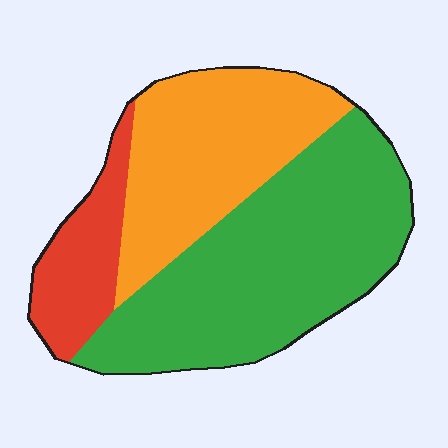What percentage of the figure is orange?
Orange takes up about one third (1/3) of the figure.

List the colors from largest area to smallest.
From largest to smallest: green, orange, red.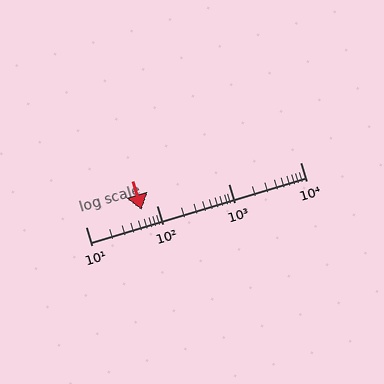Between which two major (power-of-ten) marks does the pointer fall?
The pointer is between 10 and 100.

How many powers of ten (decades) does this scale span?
The scale spans 3 decades, from 10 to 10000.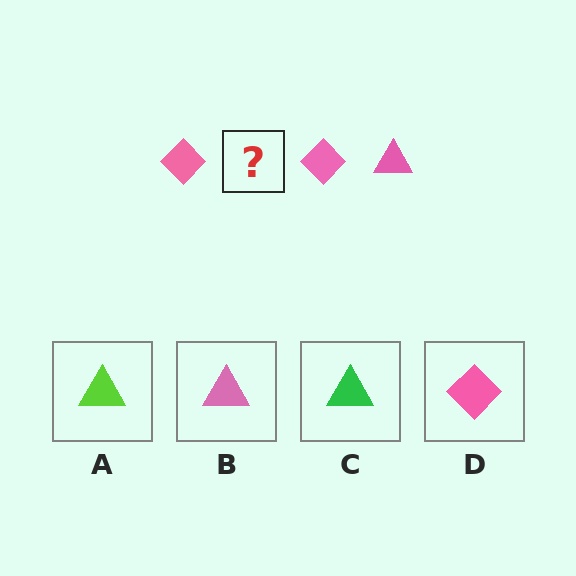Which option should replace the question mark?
Option B.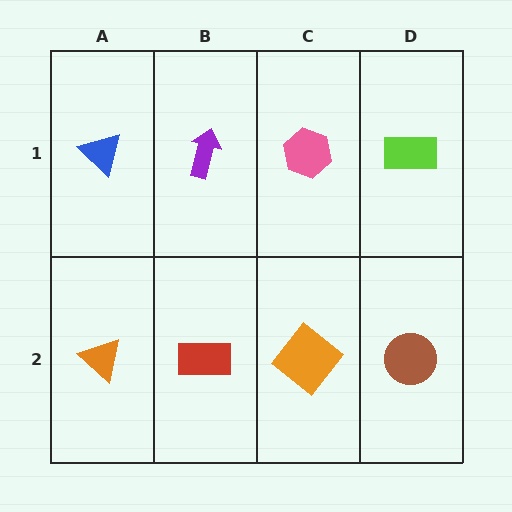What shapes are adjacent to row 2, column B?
A purple arrow (row 1, column B), an orange triangle (row 2, column A), an orange diamond (row 2, column C).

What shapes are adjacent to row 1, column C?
An orange diamond (row 2, column C), a purple arrow (row 1, column B), a lime rectangle (row 1, column D).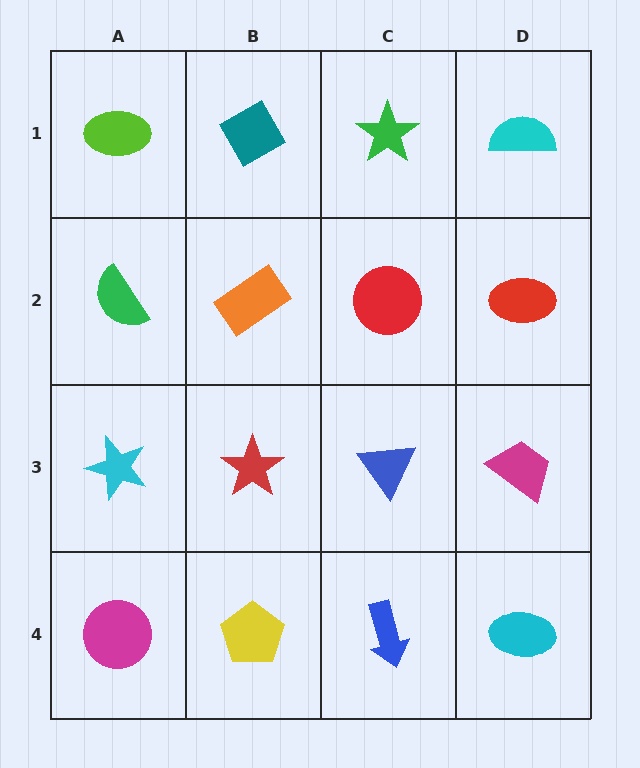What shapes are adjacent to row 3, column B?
An orange rectangle (row 2, column B), a yellow pentagon (row 4, column B), a cyan star (row 3, column A), a blue triangle (row 3, column C).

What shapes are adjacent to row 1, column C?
A red circle (row 2, column C), a teal diamond (row 1, column B), a cyan semicircle (row 1, column D).